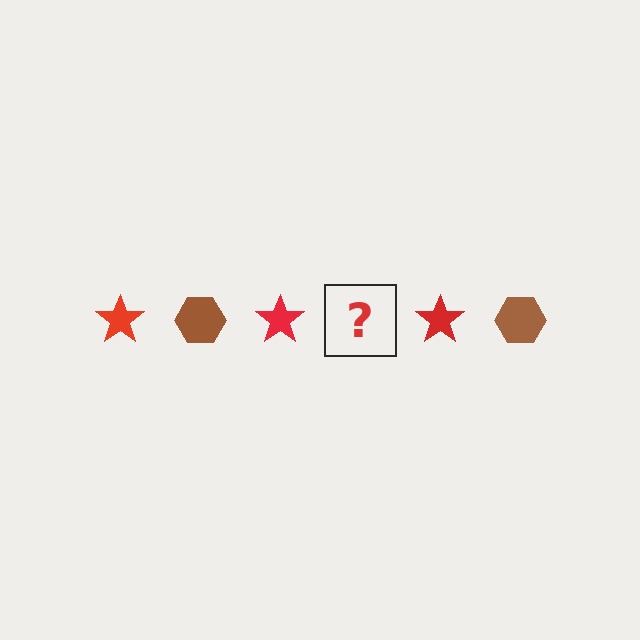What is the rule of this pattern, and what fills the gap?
The rule is that the pattern alternates between red star and brown hexagon. The gap should be filled with a brown hexagon.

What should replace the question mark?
The question mark should be replaced with a brown hexagon.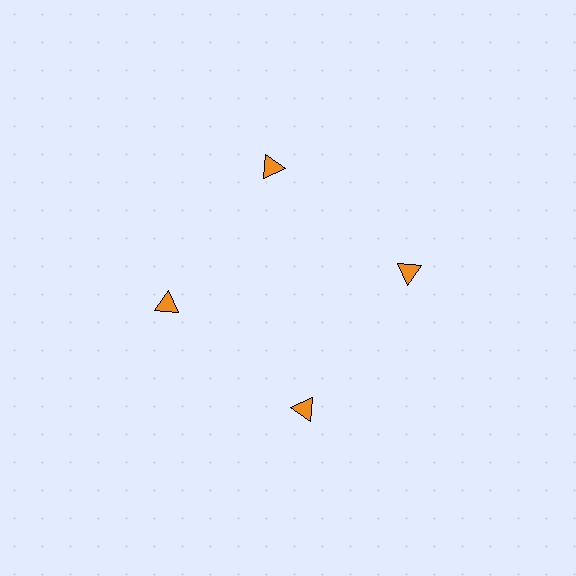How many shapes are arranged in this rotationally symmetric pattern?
There are 4 shapes, arranged in 4 groups of 1.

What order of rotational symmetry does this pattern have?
This pattern has 4-fold rotational symmetry.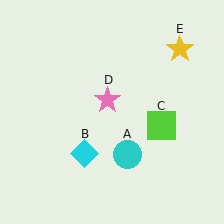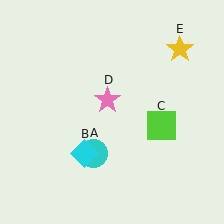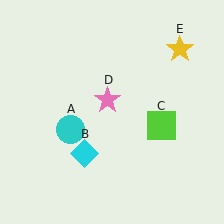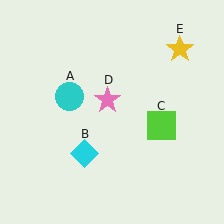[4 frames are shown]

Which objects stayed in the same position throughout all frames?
Cyan diamond (object B) and lime square (object C) and pink star (object D) and yellow star (object E) remained stationary.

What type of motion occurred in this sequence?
The cyan circle (object A) rotated clockwise around the center of the scene.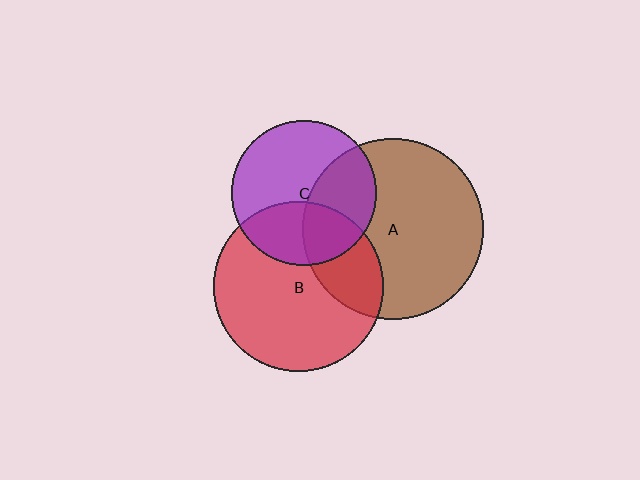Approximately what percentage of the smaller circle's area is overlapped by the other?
Approximately 25%.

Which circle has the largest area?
Circle A (brown).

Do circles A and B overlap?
Yes.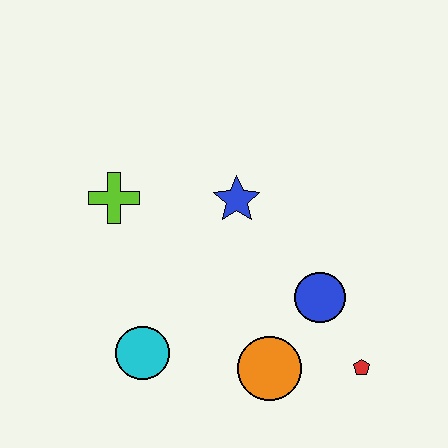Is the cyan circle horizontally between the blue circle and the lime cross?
Yes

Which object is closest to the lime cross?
The blue star is closest to the lime cross.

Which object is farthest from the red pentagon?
The lime cross is farthest from the red pentagon.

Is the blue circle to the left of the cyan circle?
No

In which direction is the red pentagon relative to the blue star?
The red pentagon is below the blue star.